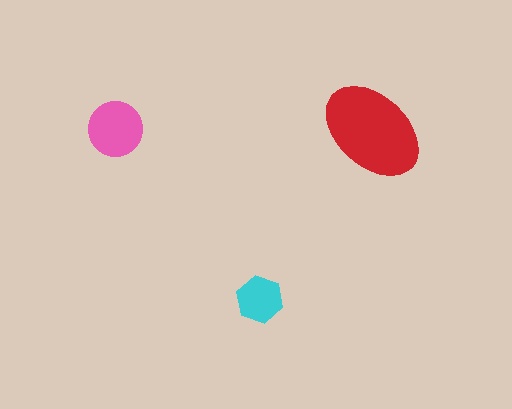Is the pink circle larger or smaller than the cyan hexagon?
Larger.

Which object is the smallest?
The cyan hexagon.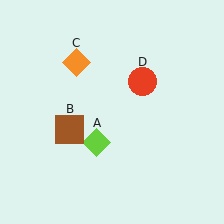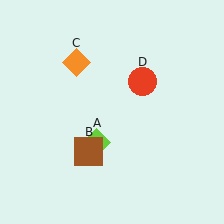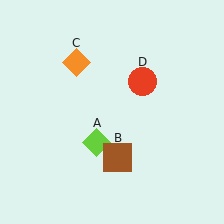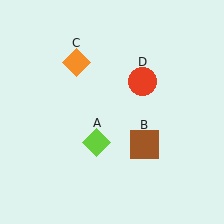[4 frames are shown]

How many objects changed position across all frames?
1 object changed position: brown square (object B).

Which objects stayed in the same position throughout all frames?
Lime diamond (object A) and orange diamond (object C) and red circle (object D) remained stationary.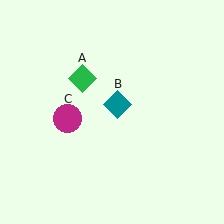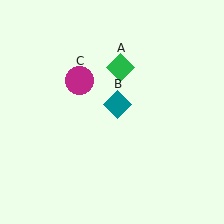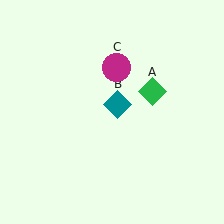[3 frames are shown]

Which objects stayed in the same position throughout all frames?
Teal diamond (object B) remained stationary.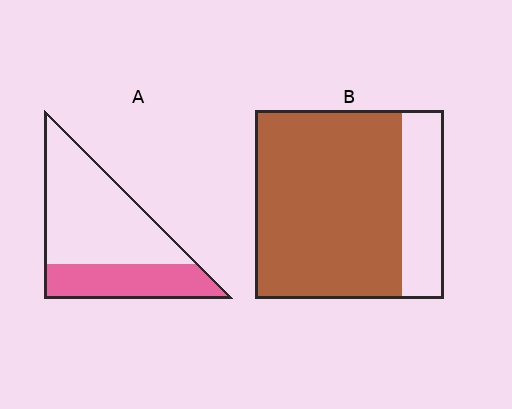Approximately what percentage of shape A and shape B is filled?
A is approximately 35% and B is approximately 80%.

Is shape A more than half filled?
No.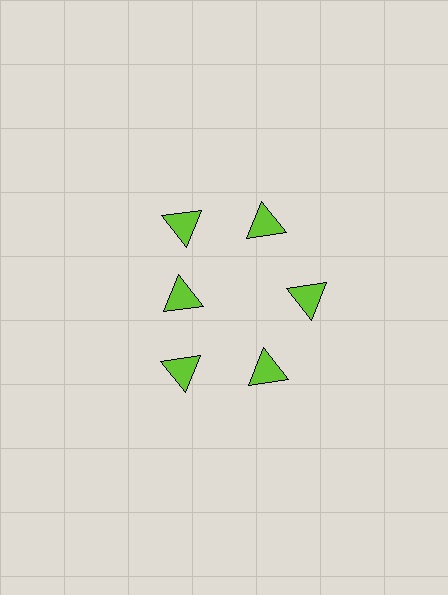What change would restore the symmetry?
The symmetry would be restored by moving it outward, back onto the ring so that all 6 triangles sit at equal angles and equal distance from the center.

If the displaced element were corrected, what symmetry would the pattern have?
It would have 6-fold rotational symmetry — the pattern would map onto itself every 60 degrees.